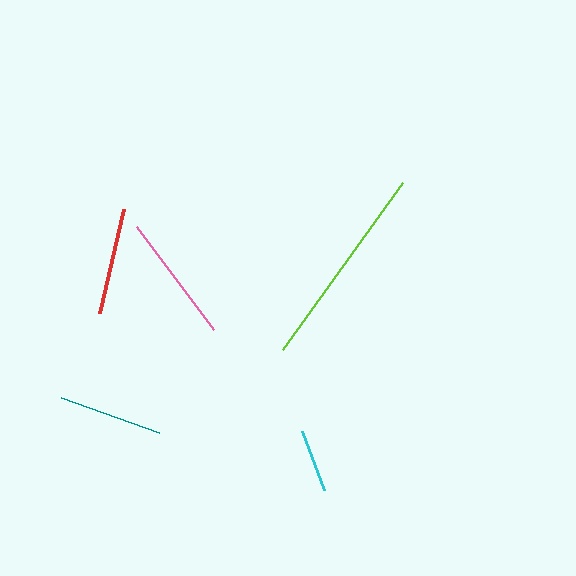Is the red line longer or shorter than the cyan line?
The red line is longer than the cyan line.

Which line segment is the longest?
The lime line is the longest at approximately 206 pixels.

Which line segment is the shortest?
The cyan line is the shortest at approximately 64 pixels.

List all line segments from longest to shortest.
From longest to shortest: lime, pink, red, teal, cyan.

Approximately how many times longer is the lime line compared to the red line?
The lime line is approximately 1.9 times the length of the red line.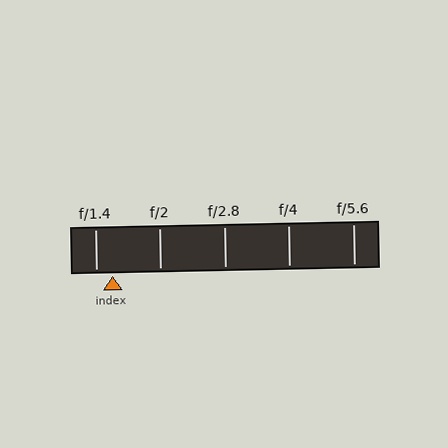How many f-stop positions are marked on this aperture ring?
There are 5 f-stop positions marked.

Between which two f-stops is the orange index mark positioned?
The index mark is between f/1.4 and f/2.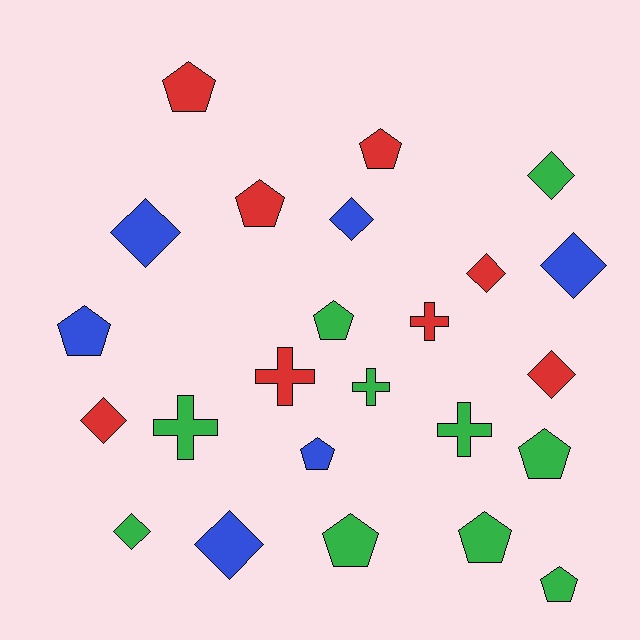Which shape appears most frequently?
Pentagon, with 10 objects.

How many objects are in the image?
There are 24 objects.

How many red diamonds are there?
There are 3 red diamonds.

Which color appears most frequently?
Green, with 10 objects.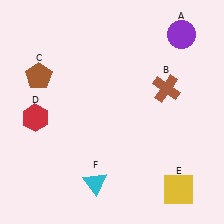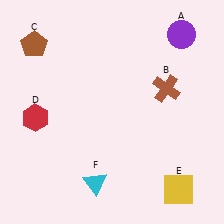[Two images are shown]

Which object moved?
The brown pentagon (C) moved up.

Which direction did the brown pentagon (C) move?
The brown pentagon (C) moved up.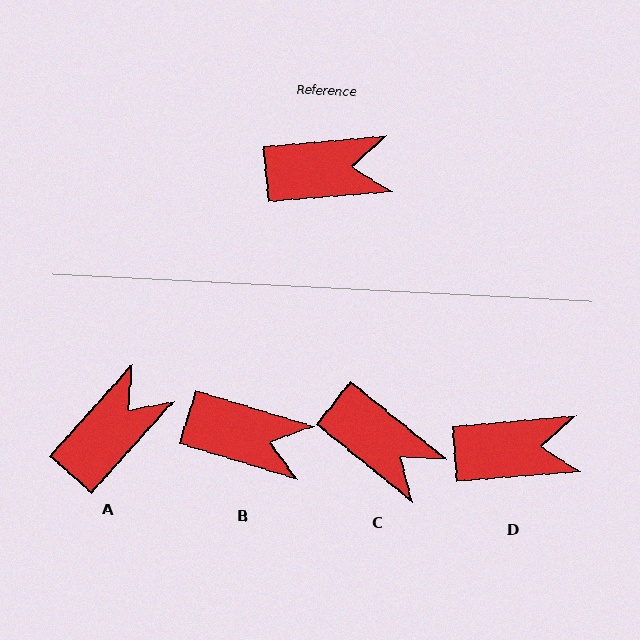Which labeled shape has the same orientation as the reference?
D.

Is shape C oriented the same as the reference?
No, it is off by about 44 degrees.